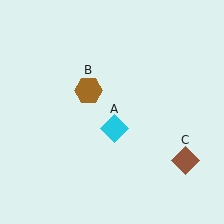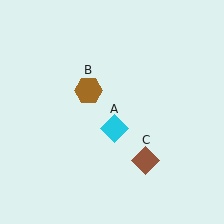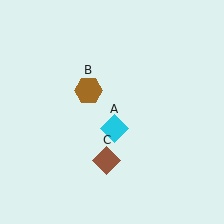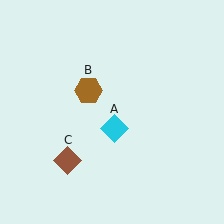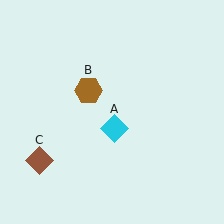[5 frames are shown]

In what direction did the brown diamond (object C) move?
The brown diamond (object C) moved left.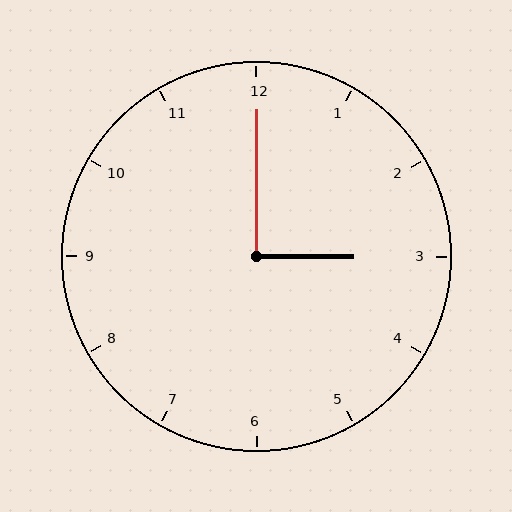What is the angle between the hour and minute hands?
Approximately 90 degrees.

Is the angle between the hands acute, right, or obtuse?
It is right.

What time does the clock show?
3:00.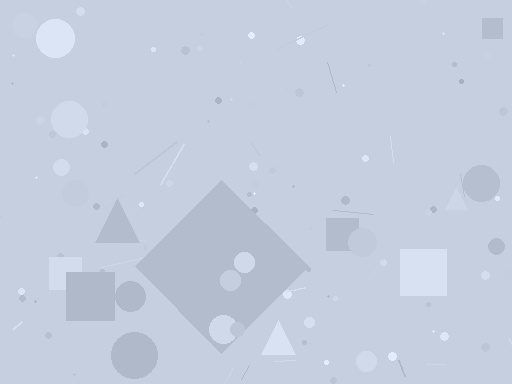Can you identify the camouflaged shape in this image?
The camouflaged shape is a diamond.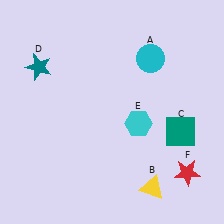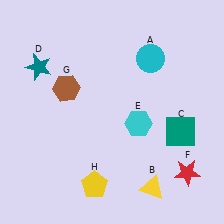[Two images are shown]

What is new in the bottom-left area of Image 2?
A yellow pentagon (H) was added in the bottom-left area of Image 2.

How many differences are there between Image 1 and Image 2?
There are 2 differences between the two images.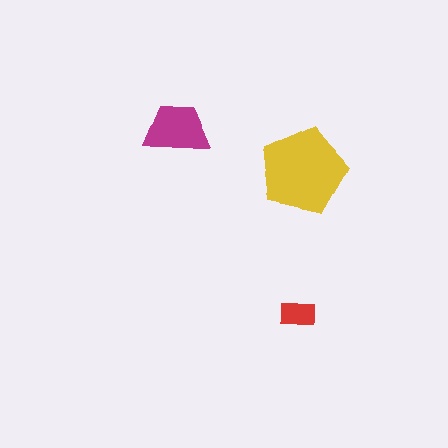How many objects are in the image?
There are 3 objects in the image.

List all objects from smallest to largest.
The red rectangle, the magenta trapezoid, the yellow pentagon.